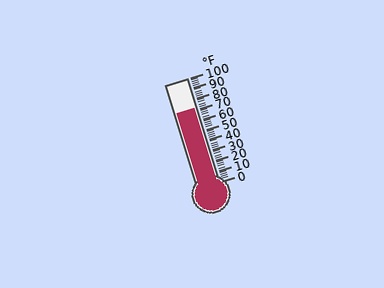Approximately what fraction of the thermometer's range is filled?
The thermometer is filled to approximately 70% of its range.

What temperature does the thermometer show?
The thermometer shows approximately 72°F.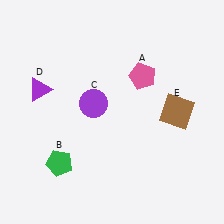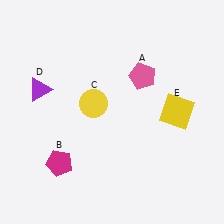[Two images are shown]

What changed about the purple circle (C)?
In Image 1, C is purple. In Image 2, it changed to yellow.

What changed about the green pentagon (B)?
In Image 1, B is green. In Image 2, it changed to magenta.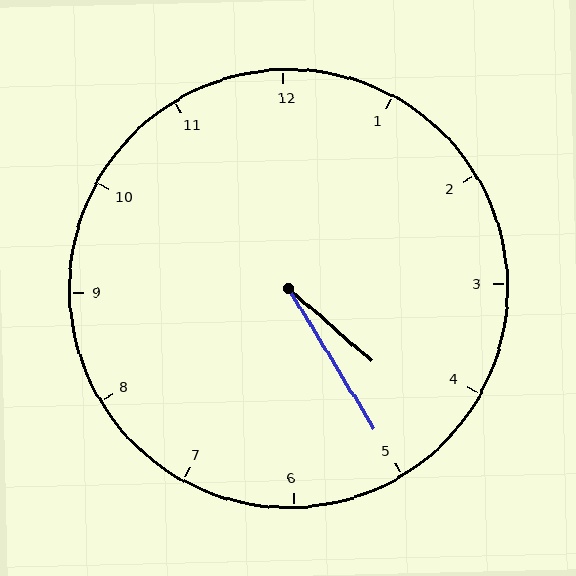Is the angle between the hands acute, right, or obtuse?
It is acute.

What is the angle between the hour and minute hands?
Approximately 18 degrees.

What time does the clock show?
4:25.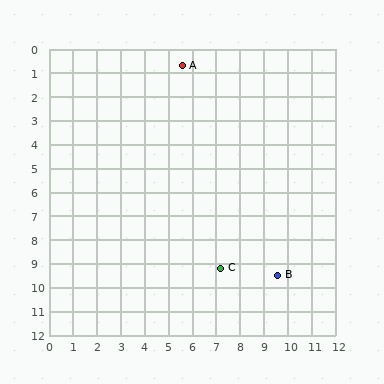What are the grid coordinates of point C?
Point C is at approximately (7.2, 9.2).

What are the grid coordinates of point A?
Point A is at approximately (5.6, 0.7).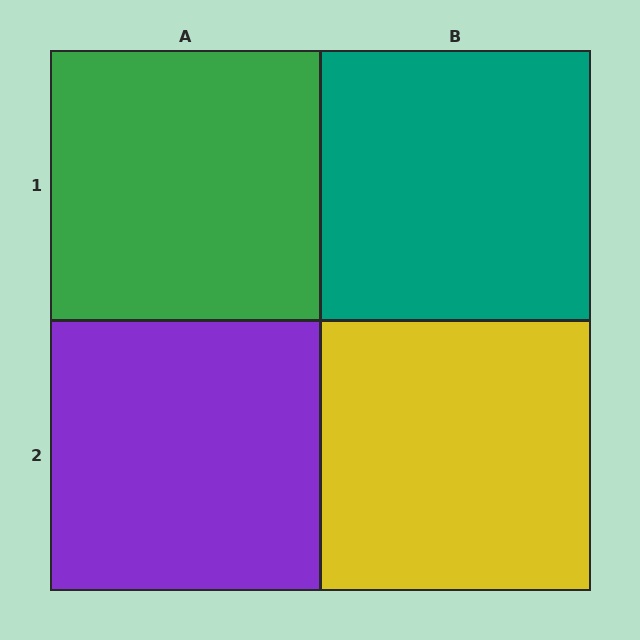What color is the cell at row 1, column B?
Teal.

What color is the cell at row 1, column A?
Green.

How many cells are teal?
1 cell is teal.